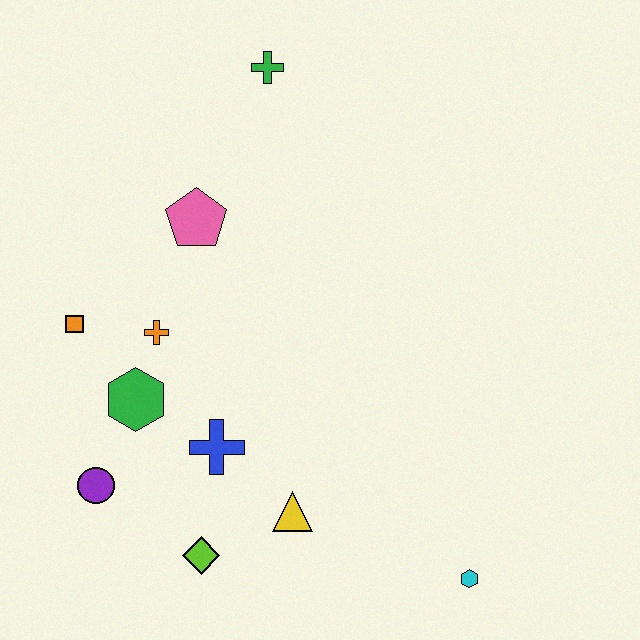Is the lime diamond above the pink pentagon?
No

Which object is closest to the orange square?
The orange cross is closest to the orange square.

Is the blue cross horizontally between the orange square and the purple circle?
No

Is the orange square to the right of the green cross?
No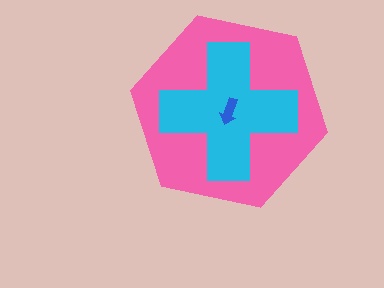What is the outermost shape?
The pink hexagon.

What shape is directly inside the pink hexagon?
The cyan cross.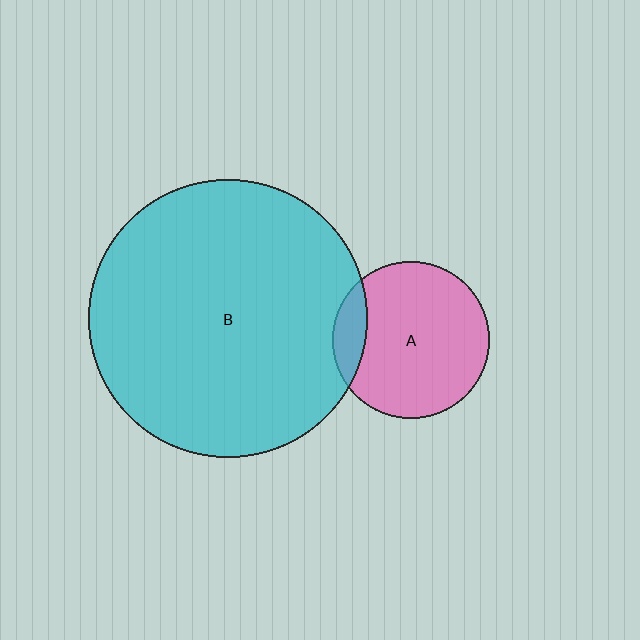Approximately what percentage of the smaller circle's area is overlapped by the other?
Approximately 15%.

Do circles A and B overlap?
Yes.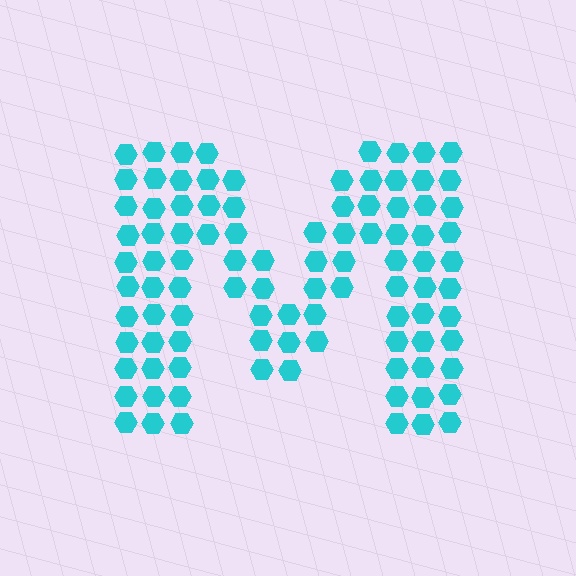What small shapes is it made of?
It is made of small hexagons.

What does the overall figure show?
The overall figure shows the letter M.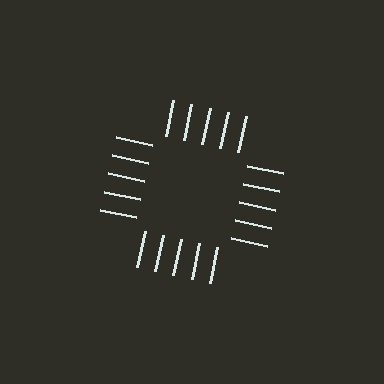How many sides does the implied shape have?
4 sides — the line-ends trace a square.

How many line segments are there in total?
20 — 5 along each of the 4 edges.